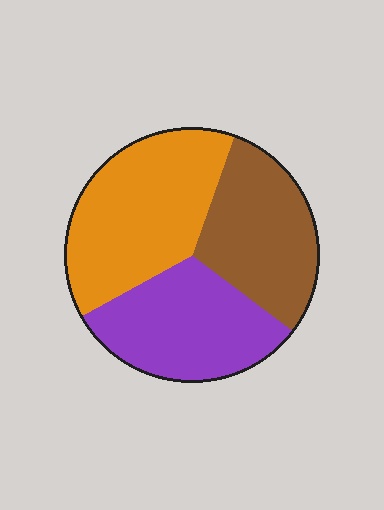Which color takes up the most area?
Orange, at roughly 40%.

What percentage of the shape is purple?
Purple covers 32% of the shape.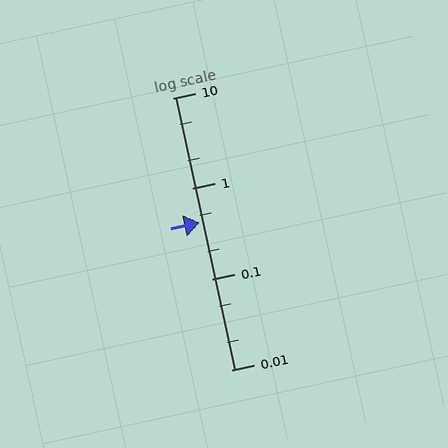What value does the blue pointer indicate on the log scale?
The pointer indicates approximately 0.42.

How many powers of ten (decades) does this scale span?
The scale spans 3 decades, from 0.01 to 10.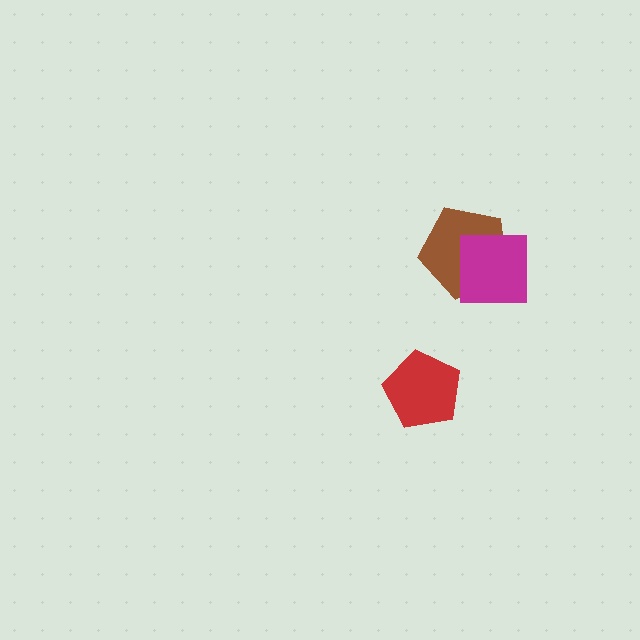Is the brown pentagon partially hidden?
Yes, it is partially covered by another shape.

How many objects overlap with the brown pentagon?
1 object overlaps with the brown pentagon.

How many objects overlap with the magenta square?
1 object overlaps with the magenta square.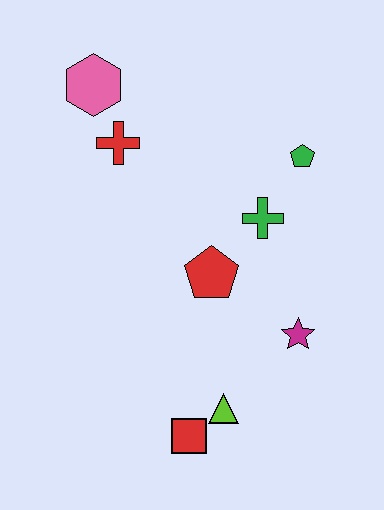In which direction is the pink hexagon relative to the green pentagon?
The pink hexagon is to the left of the green pentagon.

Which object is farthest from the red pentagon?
The pink hexagon is farthest from the red pentagon.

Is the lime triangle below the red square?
No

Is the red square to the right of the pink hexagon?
Yes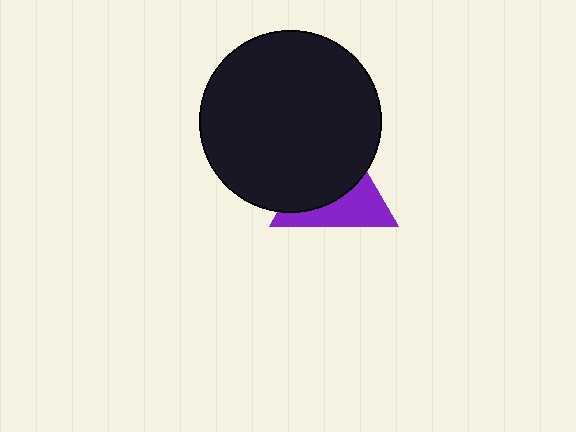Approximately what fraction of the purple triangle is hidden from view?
Roughly 57% of the purple triangle is hidden behind the black circle.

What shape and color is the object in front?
The object in front is a black circle.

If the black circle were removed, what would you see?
You would see the complete purple triangle.